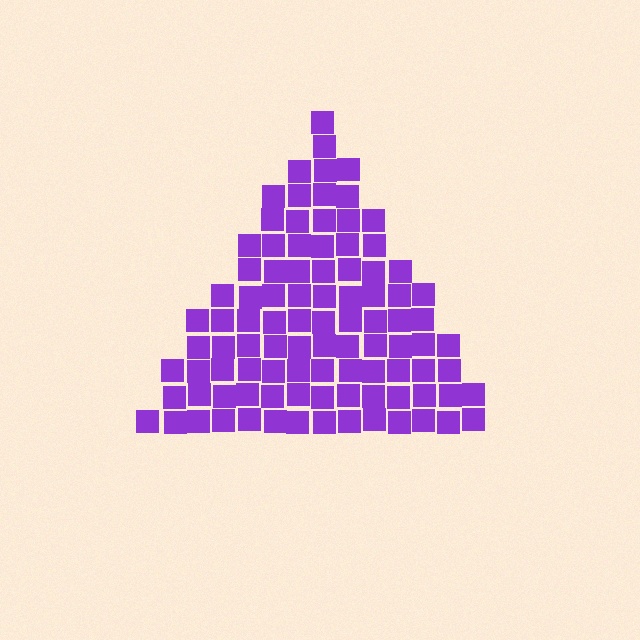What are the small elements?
The small elements are squares.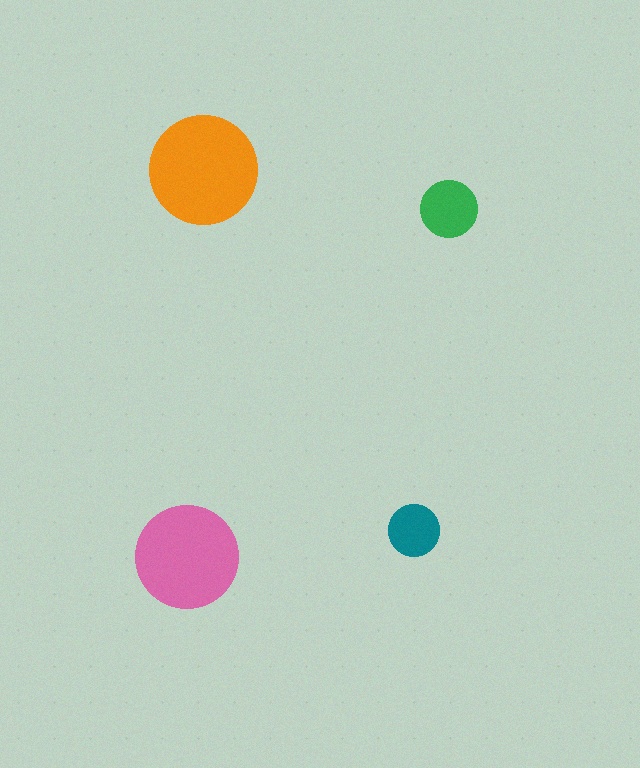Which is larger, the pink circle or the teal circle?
The pink one.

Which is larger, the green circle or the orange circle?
The orange one.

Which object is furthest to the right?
The green circle is rightmost.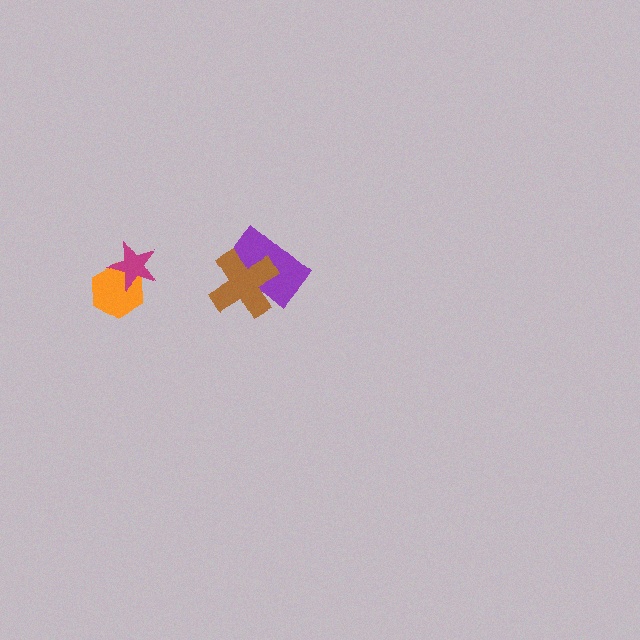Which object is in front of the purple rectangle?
The brown cross is in front of the purple rectangle.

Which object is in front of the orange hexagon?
The magenta star is in front of the orange hexagon.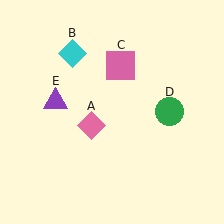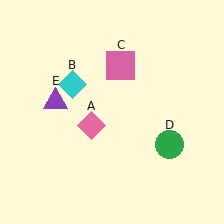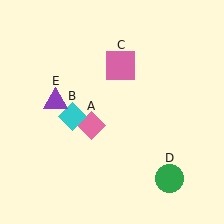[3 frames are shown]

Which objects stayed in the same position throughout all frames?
Pink diamond (object A) and pink square (object C) and purple triangle (object E) remained stationary.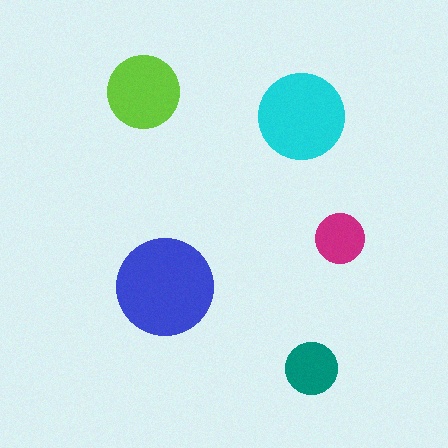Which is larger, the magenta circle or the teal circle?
The teal one.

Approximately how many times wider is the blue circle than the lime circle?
About 1.5 times wider.